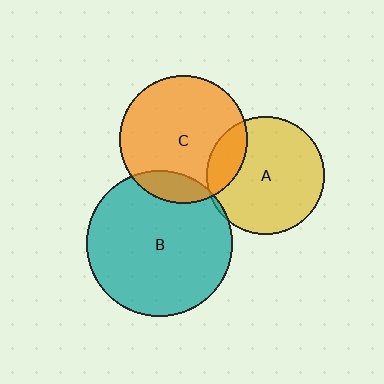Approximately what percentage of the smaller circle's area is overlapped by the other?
Approximately 15%.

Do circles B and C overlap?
Yes.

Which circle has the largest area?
Circle B (teal).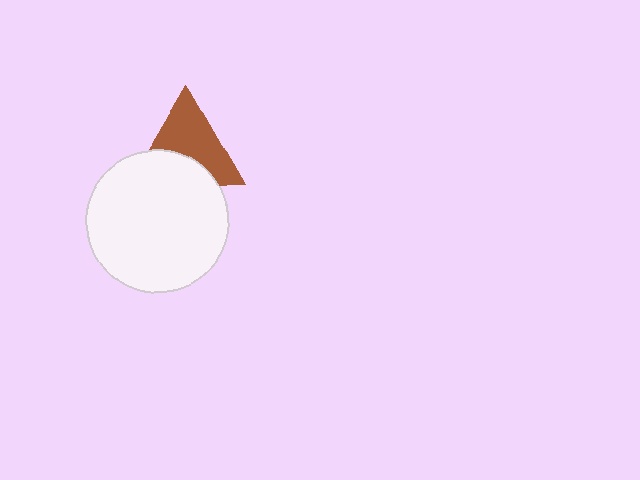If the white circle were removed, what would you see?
You would see the complete brown triangle.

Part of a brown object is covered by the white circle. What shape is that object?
It is a triangle.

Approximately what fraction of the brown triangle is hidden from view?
Roughly 39% of the brown triangle is hidden behind the white circle.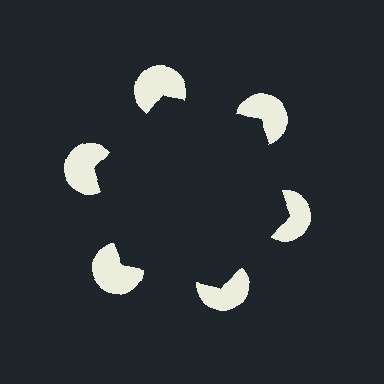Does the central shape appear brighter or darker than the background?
It typically appears slightly darker than the background, even though no actual brightness change is drawn.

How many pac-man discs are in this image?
There are 6 — one at each vertex of the illusory hexagon.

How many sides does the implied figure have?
6 sides.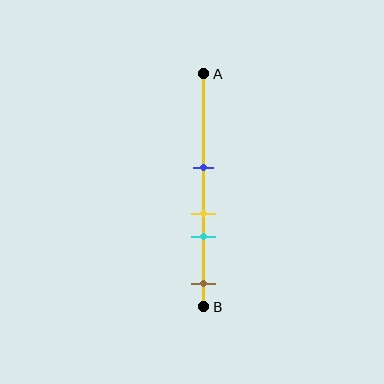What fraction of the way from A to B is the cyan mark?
The cyan mark is approximately 70% (0.7) of the way from A to B.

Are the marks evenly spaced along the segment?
No, the marks are not evenly spaced.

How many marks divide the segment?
There are 4 marks dividing the segment.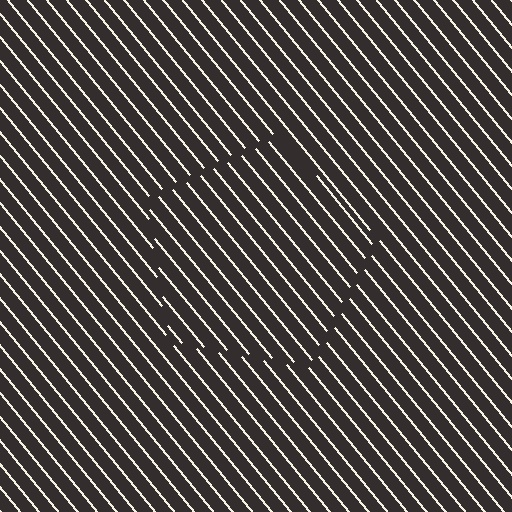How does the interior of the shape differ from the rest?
The interior of the shape contains the same grating, shifted by half a period — the contour is defined by the phase discontinuity where line-ends from the inner and outer gratings abut.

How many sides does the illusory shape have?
5 sides — the line-ends trace a pentagon.